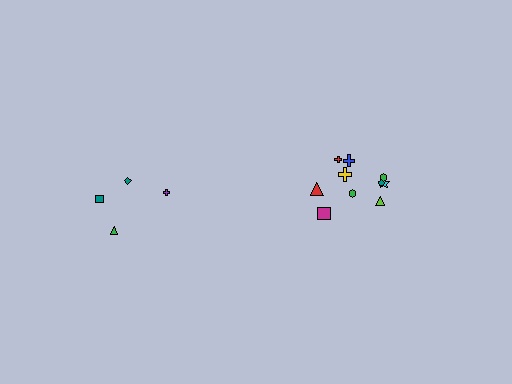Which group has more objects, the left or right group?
The right group.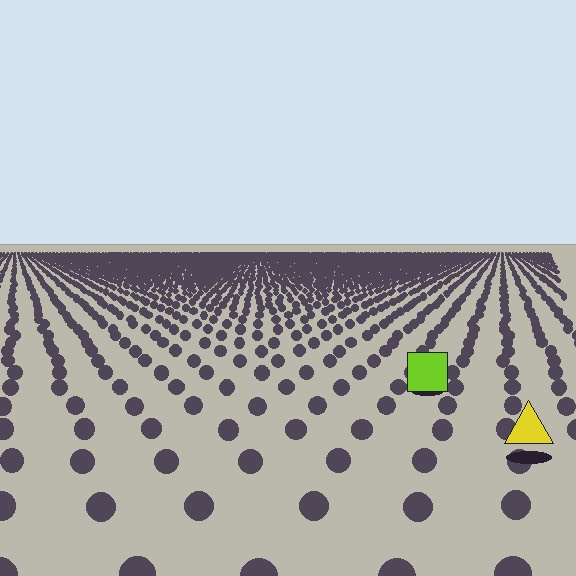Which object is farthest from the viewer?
The lime square is farthest from the viewer. It appears smaller and the ground texture around it is denser.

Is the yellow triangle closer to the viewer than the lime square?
Yes. The yellow triangle is closer — you can tell from the texture gradient: the ground texture is coarser near it.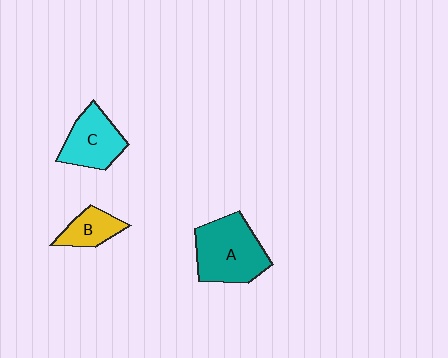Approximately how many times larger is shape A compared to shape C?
Approximately 1.4 times.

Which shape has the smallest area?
Shape B (yellow).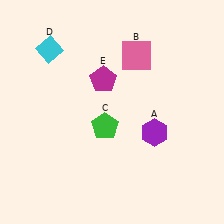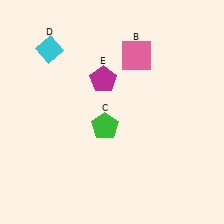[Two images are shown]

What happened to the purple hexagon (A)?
The purple hexagon (A) was removed in Image 2. It was in the bottom-right area of Image 1.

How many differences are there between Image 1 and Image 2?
There is 1 difference between the two images.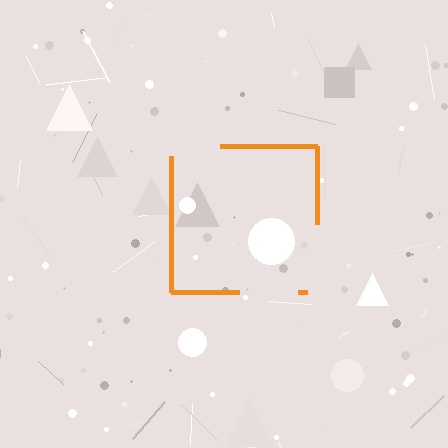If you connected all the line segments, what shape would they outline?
They would outline a square.